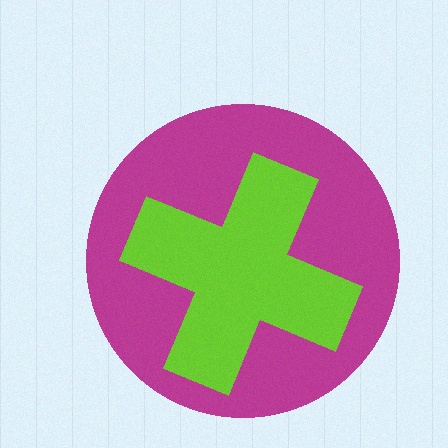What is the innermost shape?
The lime cross.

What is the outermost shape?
The magenta circle.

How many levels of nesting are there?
2.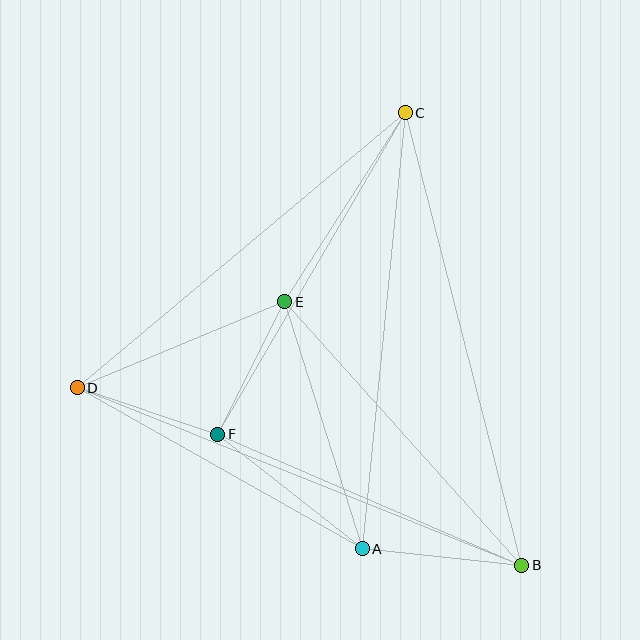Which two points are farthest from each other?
Points B and D are farthest from each other.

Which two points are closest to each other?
Points D and F are closest to each other.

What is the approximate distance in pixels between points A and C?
The distance between A and C is approximately 438 pixels.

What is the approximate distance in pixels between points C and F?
The distance between C and F is approximately 372 pixels.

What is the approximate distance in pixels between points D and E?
The distance between D and E is approximately 225 pixels.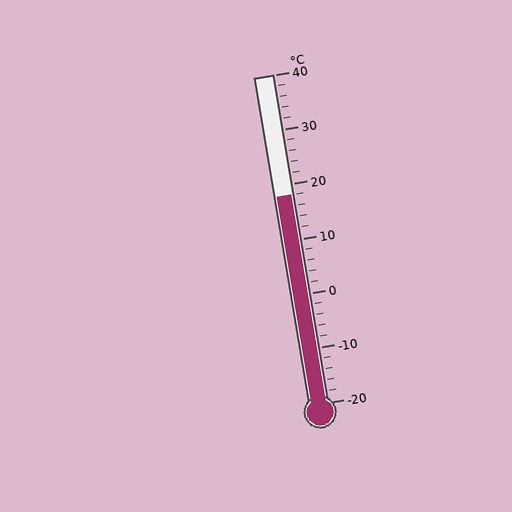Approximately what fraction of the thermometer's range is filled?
The thermometer is filled to approximately 65% of its range.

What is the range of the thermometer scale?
The thermometer scale ranges from -20°C to 40°C.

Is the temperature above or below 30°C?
The temperature is below 30°C.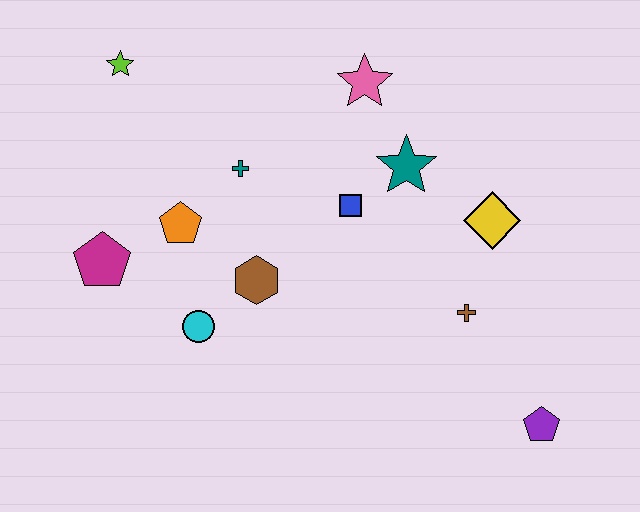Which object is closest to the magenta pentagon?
The orange pentagon is closest to the magenta pentagon.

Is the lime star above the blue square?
Yes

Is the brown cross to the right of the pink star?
Yes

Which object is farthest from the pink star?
The purple pentagon is farthest from the pink star.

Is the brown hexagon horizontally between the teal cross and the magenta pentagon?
No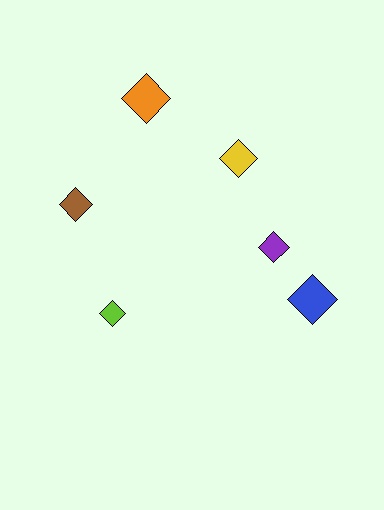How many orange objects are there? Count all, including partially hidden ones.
There is 1 orange object.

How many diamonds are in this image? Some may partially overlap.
There are 6 diamonds.